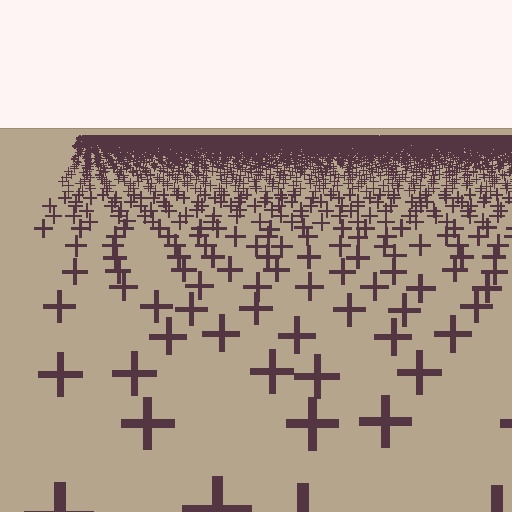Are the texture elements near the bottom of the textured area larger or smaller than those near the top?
Larger. Near the bottom, elements are closer to the viewer and appear at a bigger on-screen size.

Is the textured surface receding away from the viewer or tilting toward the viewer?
The surface is receding away from the viewer. Texture elements get smaller and denser toward the top.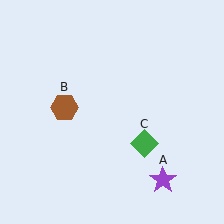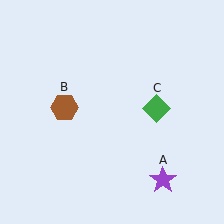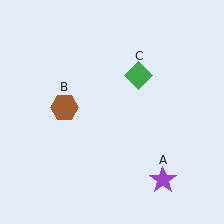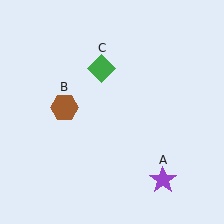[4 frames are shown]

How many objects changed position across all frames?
1 object changed position: green diamond (object C).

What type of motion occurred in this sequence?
The green diamond (object C) rotated counterclockwise around the center of the scene.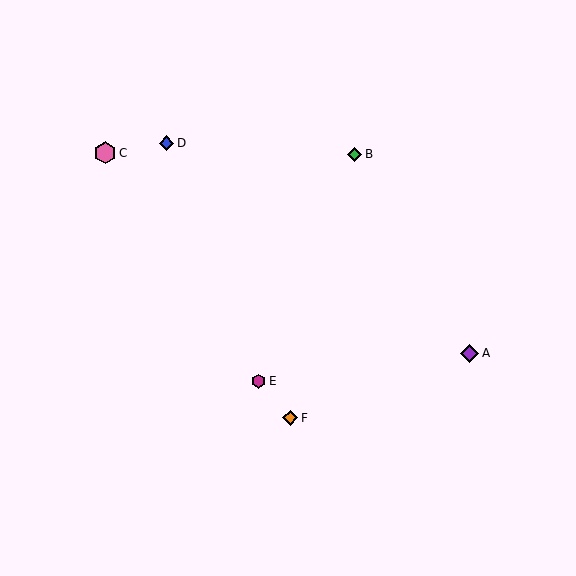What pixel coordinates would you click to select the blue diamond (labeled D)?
Click at (167, 143) to select the blue diamond D.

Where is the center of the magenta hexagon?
The center of the magenta hexagon is at (259, 381).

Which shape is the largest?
The pink hexagon (labeled C) is the largest.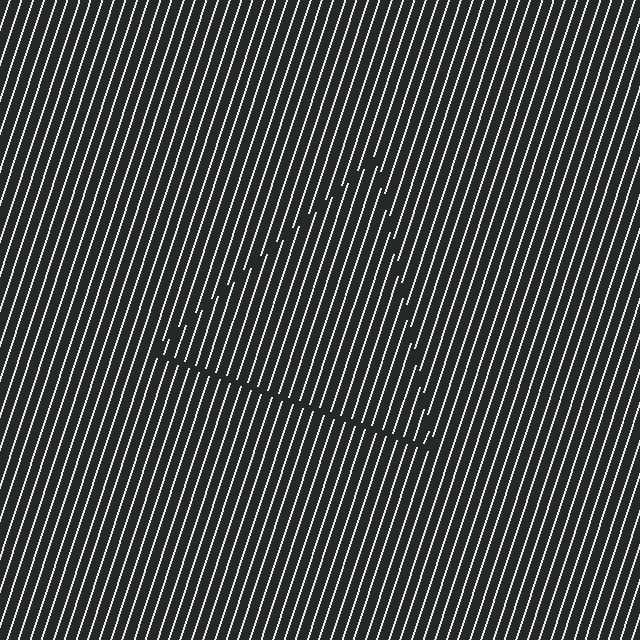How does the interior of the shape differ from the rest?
The interior of the shape contains the same grating, shifted by half a period — the contour is defined by the phase discontinuity where line-ends from the inner and outer gratings abut.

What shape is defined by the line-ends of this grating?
An illusory triangle. The interior of the shape contains the same grating, shifted by half a period — the contour is defined by the phase discontinuity where line-ends from the inner and outer gratings abut.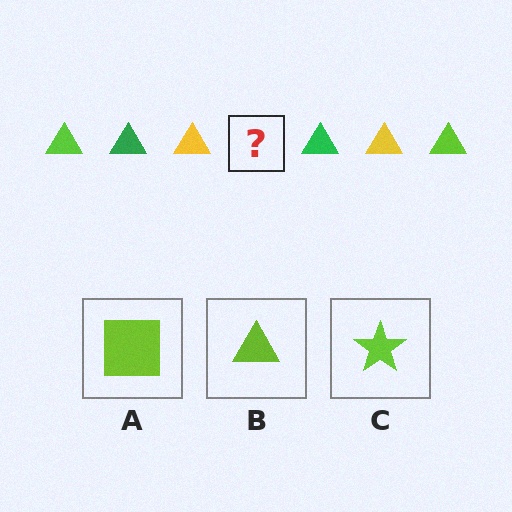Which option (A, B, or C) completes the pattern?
B.